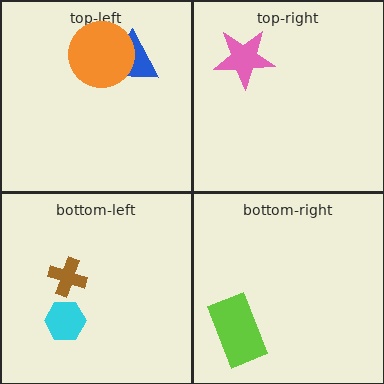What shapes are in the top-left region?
The blue triangle, the orange circle.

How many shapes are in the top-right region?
1.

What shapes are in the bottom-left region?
The cyan hexagon, the brown cross.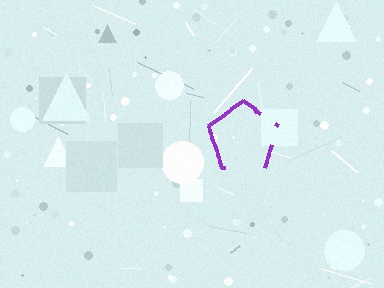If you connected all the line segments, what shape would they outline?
They would outline a pentagon.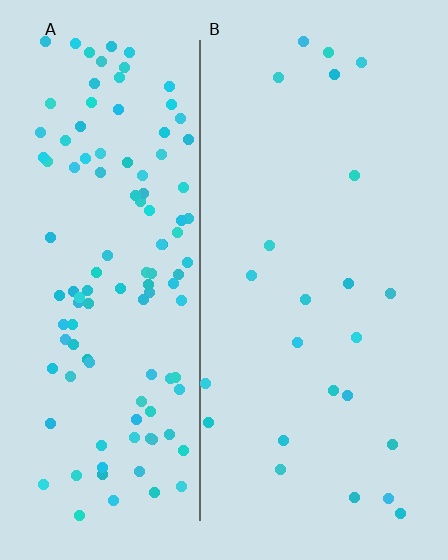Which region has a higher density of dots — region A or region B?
A (the left).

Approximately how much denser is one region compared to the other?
Approximately 5.1× — region A over region B.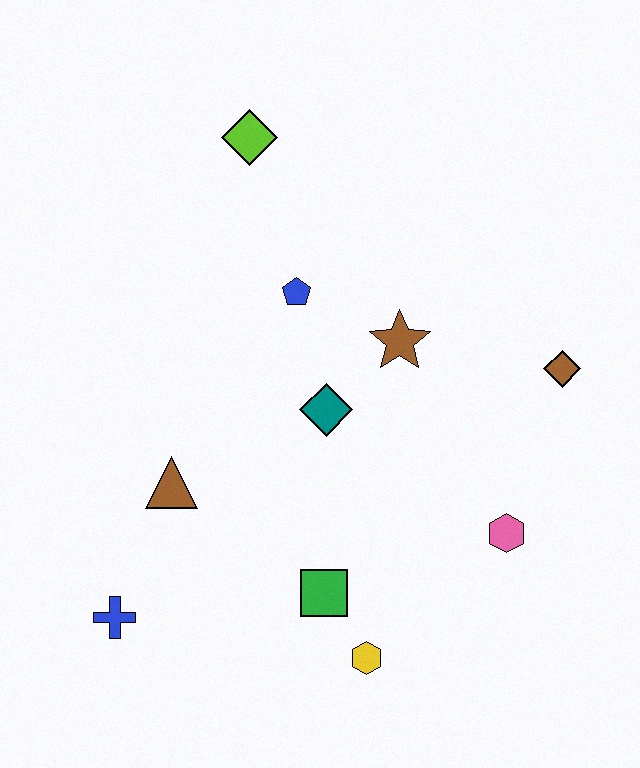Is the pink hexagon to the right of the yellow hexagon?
Yes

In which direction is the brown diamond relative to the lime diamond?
The brown diamond is to the right of the lime diamond.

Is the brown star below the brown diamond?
No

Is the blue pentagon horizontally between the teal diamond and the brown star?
No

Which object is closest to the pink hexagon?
The brown diamond is closest to the pink hexagon.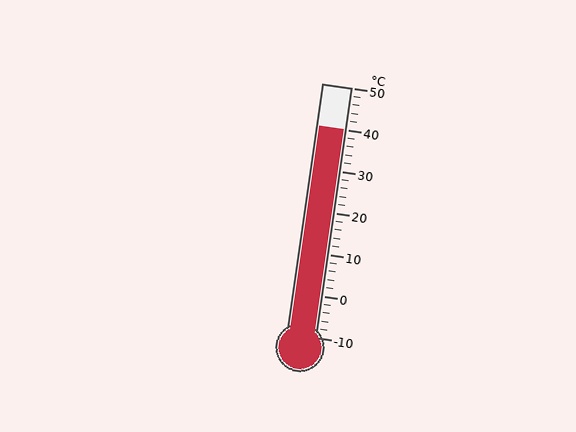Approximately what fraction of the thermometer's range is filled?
The thermometer is filled to approximately 85% of its range.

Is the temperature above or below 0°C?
The temperature is above 0°C.